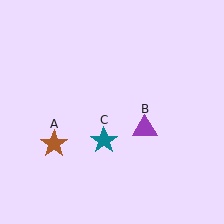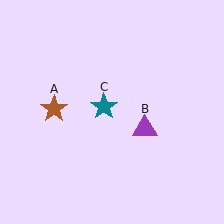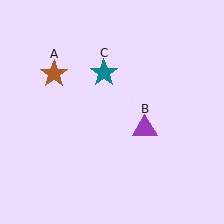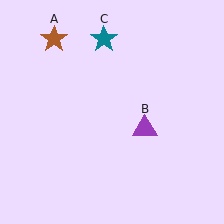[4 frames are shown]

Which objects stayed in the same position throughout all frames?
Purple triangle (object B) remained stationary.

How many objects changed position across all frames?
2 objects changed position: brown star (object A), teal star (object C).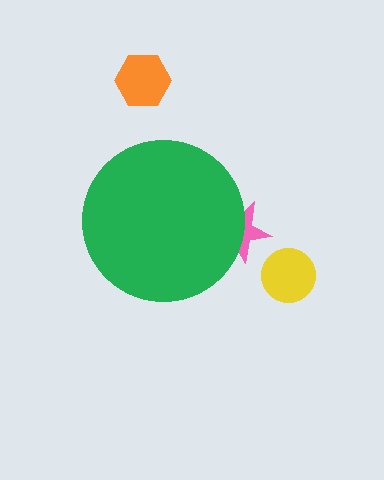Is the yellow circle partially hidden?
No, the yellow circle is fully visible.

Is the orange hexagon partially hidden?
No, the orange hexagon is fully visible.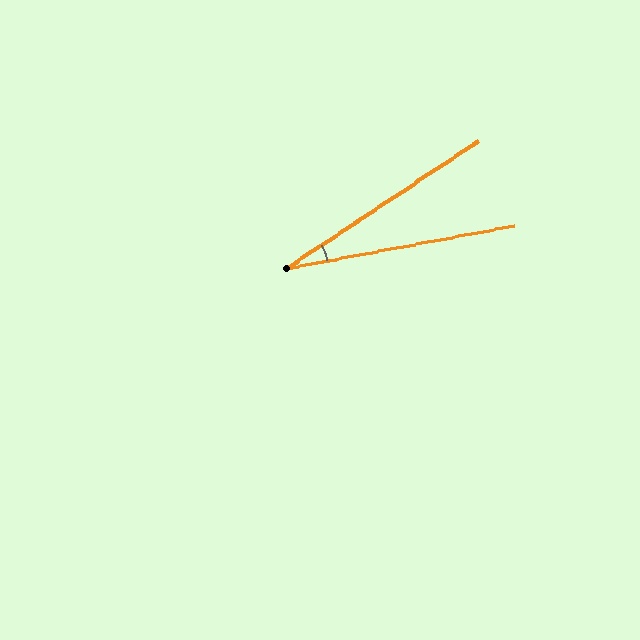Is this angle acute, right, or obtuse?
It is acute.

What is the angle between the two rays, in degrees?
Approximately 23 degrees.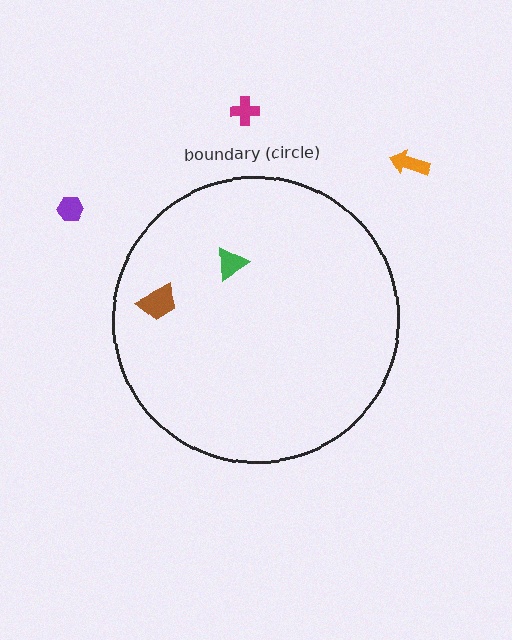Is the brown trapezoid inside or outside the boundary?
Inside.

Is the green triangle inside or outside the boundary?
Inside.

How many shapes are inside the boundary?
2 inside, 3 outside.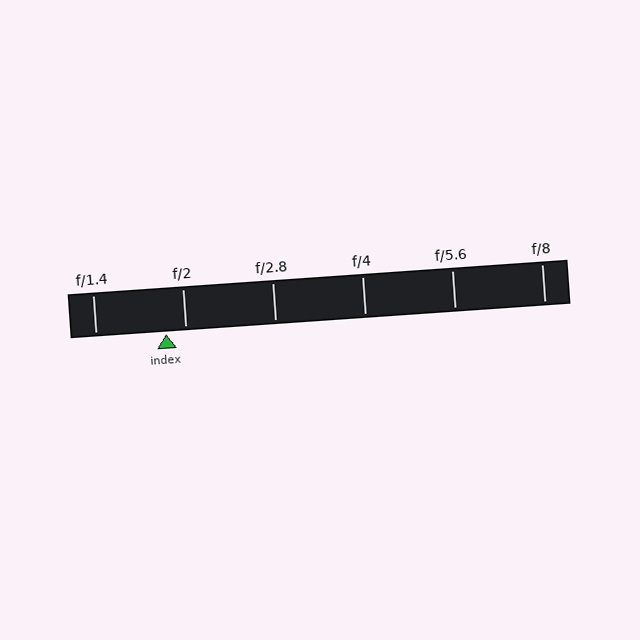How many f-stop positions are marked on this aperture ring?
There are 6 f-stop positions marked.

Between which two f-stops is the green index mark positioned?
The index mark is between f/1.4 and f/2.